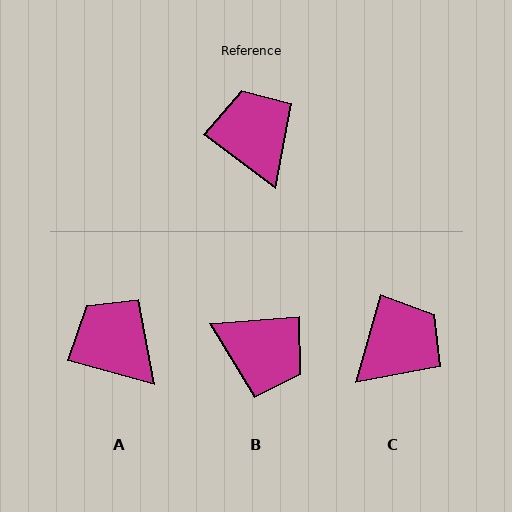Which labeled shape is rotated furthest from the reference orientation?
B, about 138 degrees away.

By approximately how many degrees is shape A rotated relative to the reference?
Approximately 22 degrees counter-clockwise.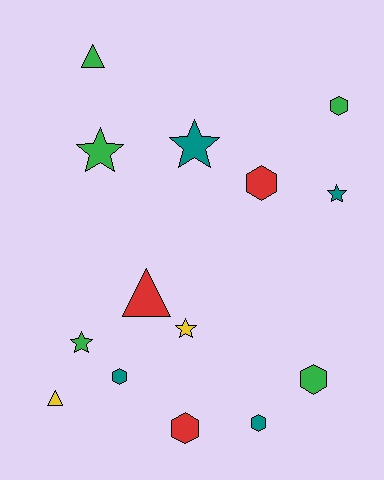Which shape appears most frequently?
Hexagon, with 6 objects.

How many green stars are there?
There are 2 green stars.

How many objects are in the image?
There are 14 objects.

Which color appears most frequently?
Green, with 5 objects.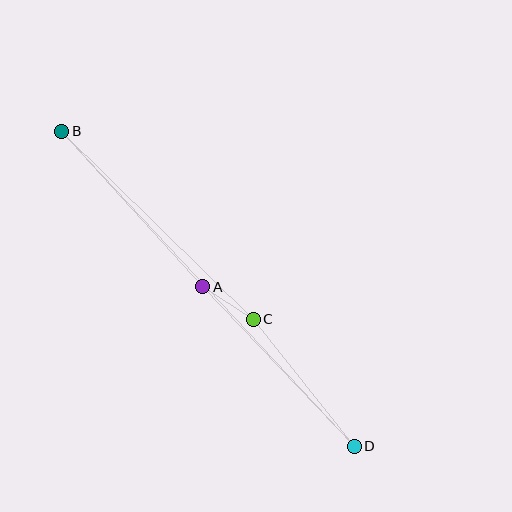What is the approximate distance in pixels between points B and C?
The distance between B and C is approximately 268 pixels.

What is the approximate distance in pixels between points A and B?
The distance between A and B is approximately 210 pixels.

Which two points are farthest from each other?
Points B and D are farthest from each other.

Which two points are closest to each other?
Points A and C are closest to each other.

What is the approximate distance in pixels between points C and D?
The distance between C and D is approximately 162 pixels.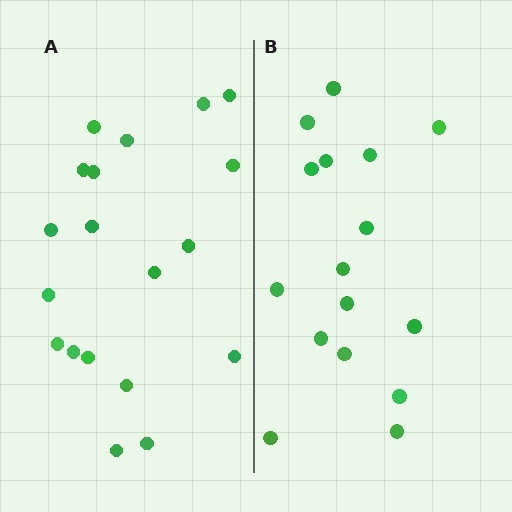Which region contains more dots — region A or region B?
Region A (the left region) has more dots.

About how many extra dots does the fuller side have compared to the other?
Region A has just a few more — roughly 2 or 3 more dots than region B.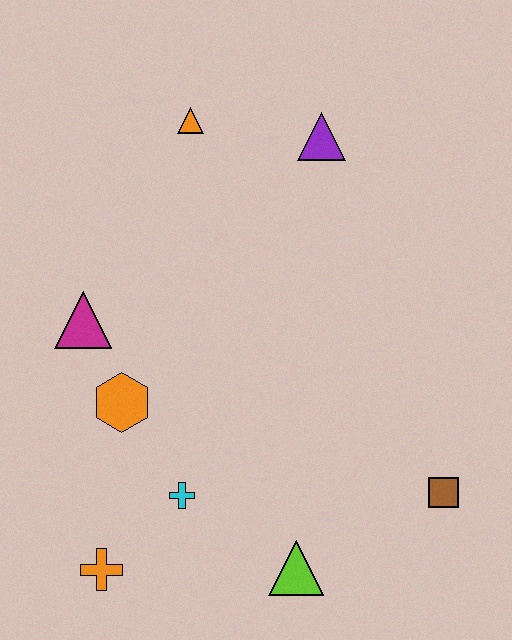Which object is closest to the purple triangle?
The orange triangle is closest to the purple triangle.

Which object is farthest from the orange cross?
The purple triangle is farthest from the orange cross.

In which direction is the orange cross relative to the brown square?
The orange cross is to the left of the brown square.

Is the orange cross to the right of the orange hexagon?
No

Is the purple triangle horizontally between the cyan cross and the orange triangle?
No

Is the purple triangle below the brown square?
No